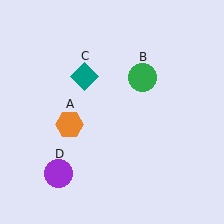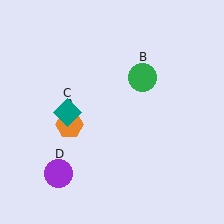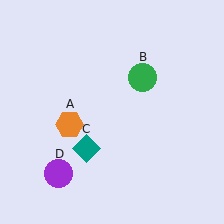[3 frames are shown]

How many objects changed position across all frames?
1 object changed position: teal diamond (object C).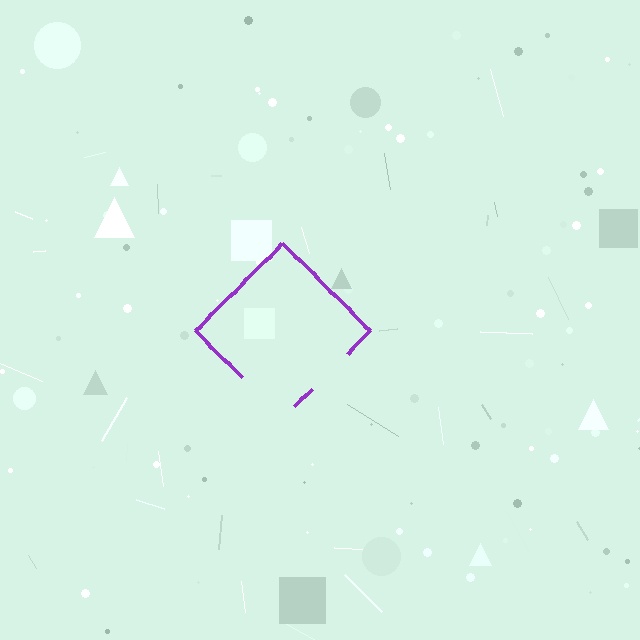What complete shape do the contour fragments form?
The contour fragments form a diamond.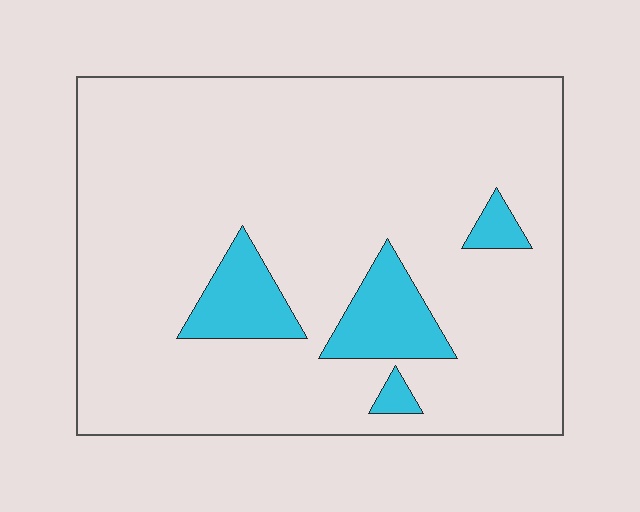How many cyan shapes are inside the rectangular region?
4.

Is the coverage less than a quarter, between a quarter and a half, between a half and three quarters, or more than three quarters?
Less than a quarter.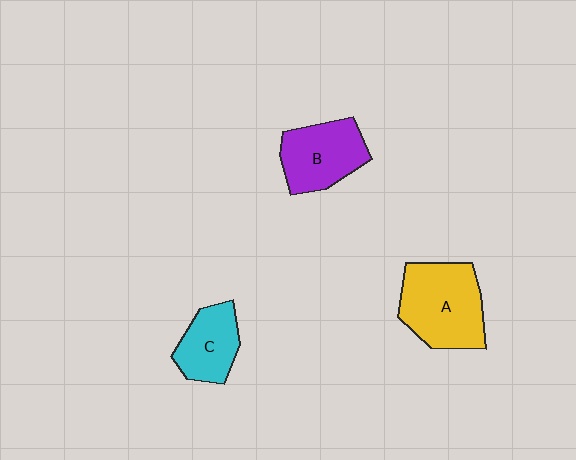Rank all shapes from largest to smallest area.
From largest to smallest: A (yellow), B (purple), C (cyan).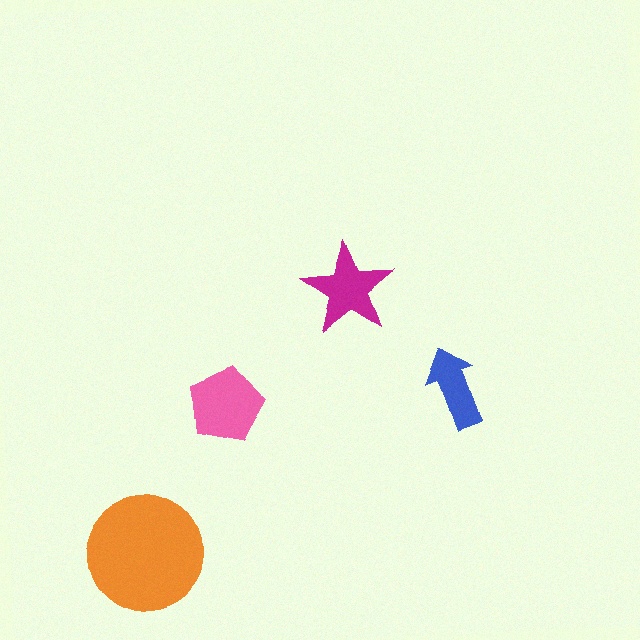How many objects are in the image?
There are 4 objects in the image.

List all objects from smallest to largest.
The blue arrow, the magenta star, the pink pentagon, the orange circle.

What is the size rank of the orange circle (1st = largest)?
1st.